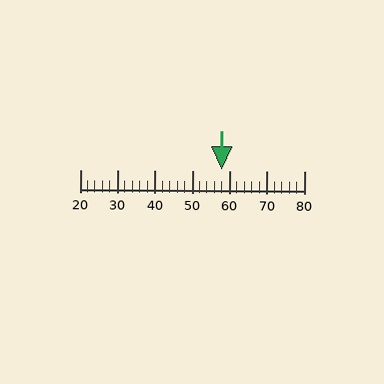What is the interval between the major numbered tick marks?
The major tick marks are spaced 10 units apart.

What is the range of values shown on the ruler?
The ruler shows values from 20 to 80.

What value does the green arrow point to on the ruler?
The green arrow points to approximately 58.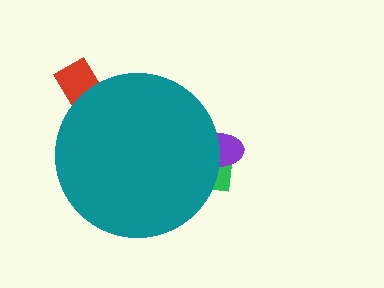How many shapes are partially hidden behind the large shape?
3 shapes are partially hidden.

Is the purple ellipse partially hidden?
Yes, the purple ellipse is partially hidden behind the teal circle.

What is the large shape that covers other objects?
A teal circle.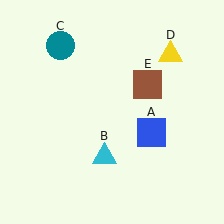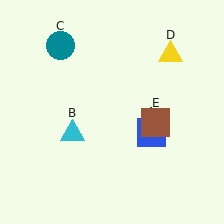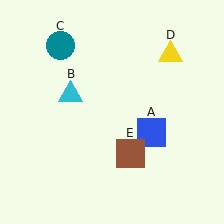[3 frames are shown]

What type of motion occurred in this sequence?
The cyan triangle (object B), brown square (object E) rotated clockwise around the center of the scene.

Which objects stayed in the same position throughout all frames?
Blue square (object A) and teal circle (object C) and yellow triangle (object D) remained stationary.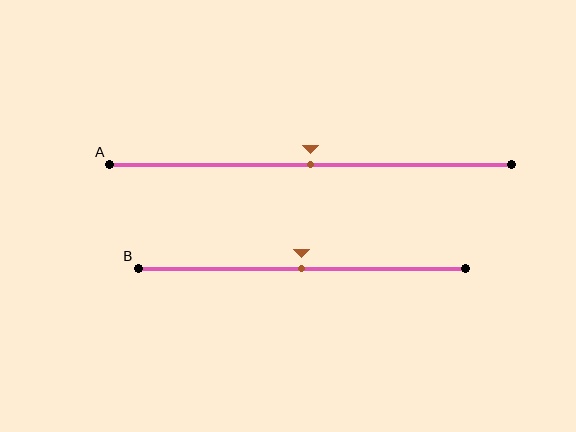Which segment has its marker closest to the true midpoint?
Segment A has its marker closest to the true midpoint.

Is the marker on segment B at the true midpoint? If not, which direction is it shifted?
Yes, the marker on segment B is at the true midpoint.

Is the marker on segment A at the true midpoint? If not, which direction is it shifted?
Yes, the marker on segment A is at the true midpoint.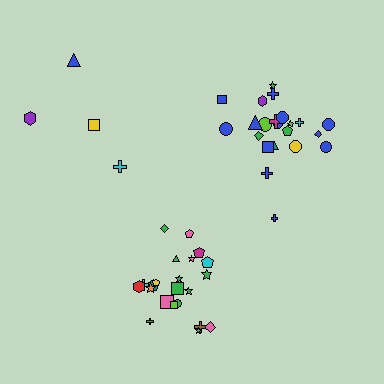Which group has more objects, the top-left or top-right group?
The top-right group.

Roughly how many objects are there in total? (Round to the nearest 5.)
Roughly 50 objects in total.